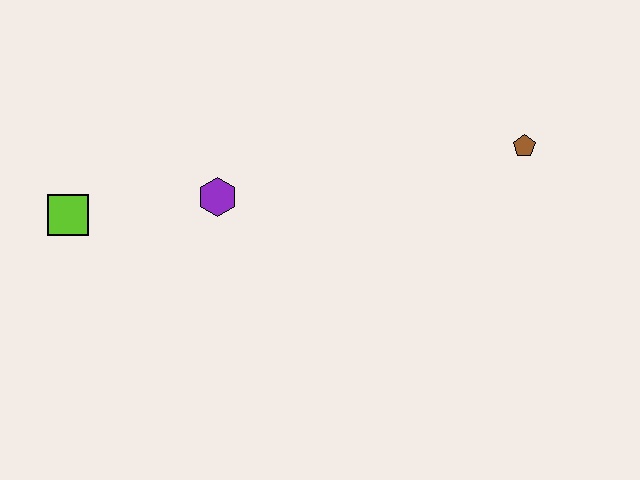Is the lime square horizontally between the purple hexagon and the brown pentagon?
No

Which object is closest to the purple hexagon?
The lime square is closest to the purple hexagon.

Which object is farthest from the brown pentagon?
The lime square is farthest from the brown pentagon.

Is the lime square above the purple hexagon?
No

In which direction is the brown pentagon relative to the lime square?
The brown pentagon is to the right of the lime square.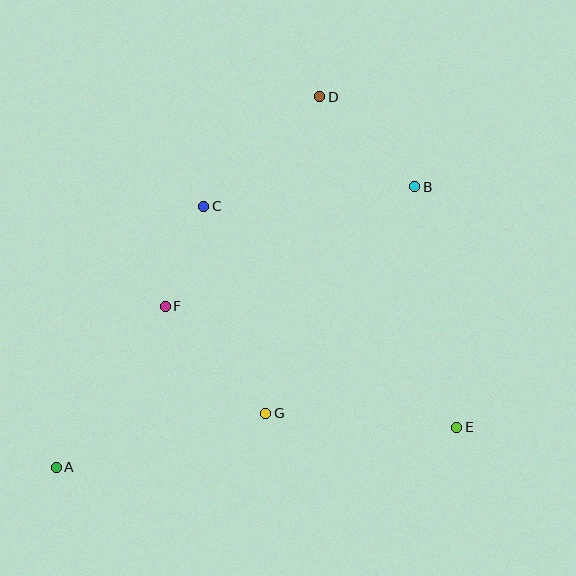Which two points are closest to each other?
Points C and F are closest to each other.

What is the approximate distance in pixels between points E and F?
The distance between E and F is approximately 316 pixels.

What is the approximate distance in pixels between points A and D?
The distance between A and D is approximately 454 pixels.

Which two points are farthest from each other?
Points A and B are farthest from each other.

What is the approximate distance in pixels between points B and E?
The distance between B and E is approximately 244 pixels.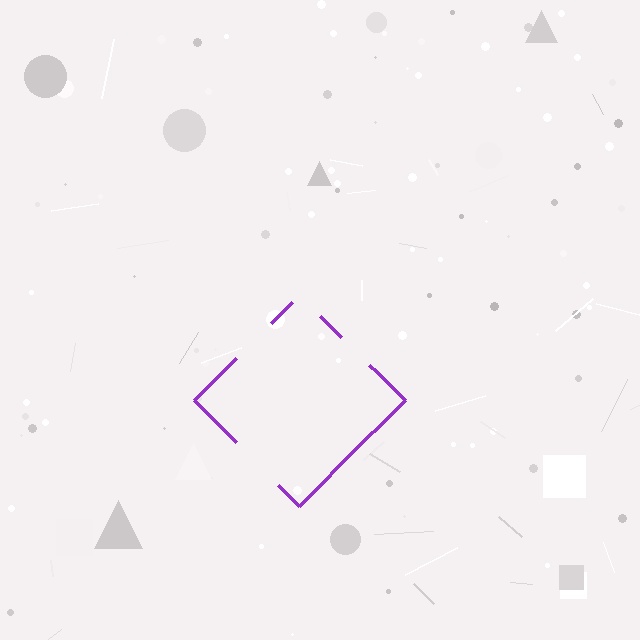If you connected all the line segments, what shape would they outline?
They would outline a diamond.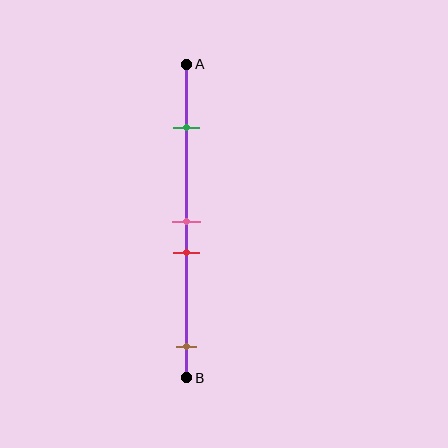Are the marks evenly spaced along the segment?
No, the marks are not evenly spaced.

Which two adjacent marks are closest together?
The pink and red marks are the closest adjacent pair.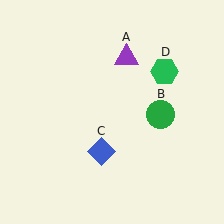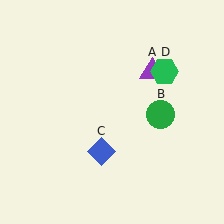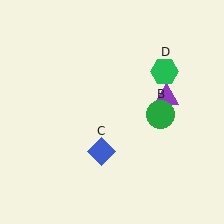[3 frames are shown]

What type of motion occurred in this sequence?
The purple triangle (object A) rotated clockwise around the center of the scene.